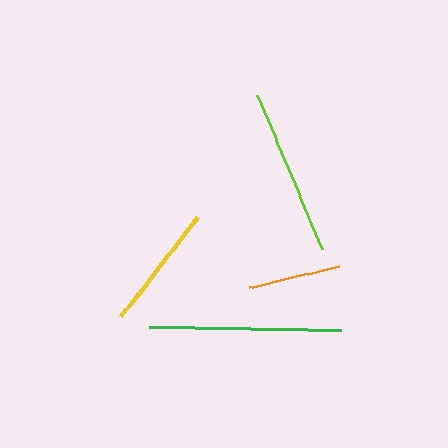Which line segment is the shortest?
The orange line is the shortest at approximately 94 pixels.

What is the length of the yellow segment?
The yellow segment is approximately 127 pixels long.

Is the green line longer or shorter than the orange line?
The green line is longer than the orange line.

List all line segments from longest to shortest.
From longest to shortest: green, lime, yellow, orange.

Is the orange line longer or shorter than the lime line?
The lime line is longer than the orange line.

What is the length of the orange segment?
The orange segment is approximately 94 pixels long.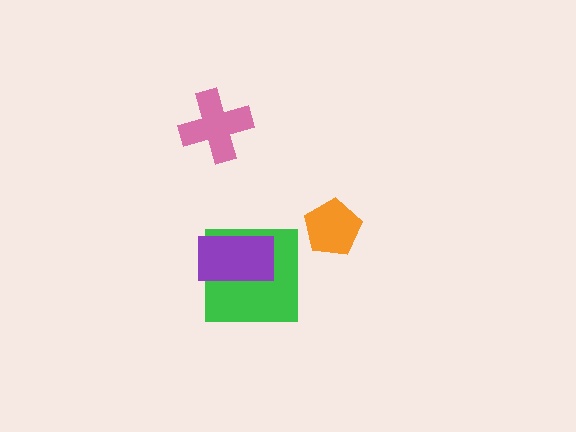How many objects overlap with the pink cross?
0 objects overlap with the pink cross.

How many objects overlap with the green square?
1 object overlaps with the green square.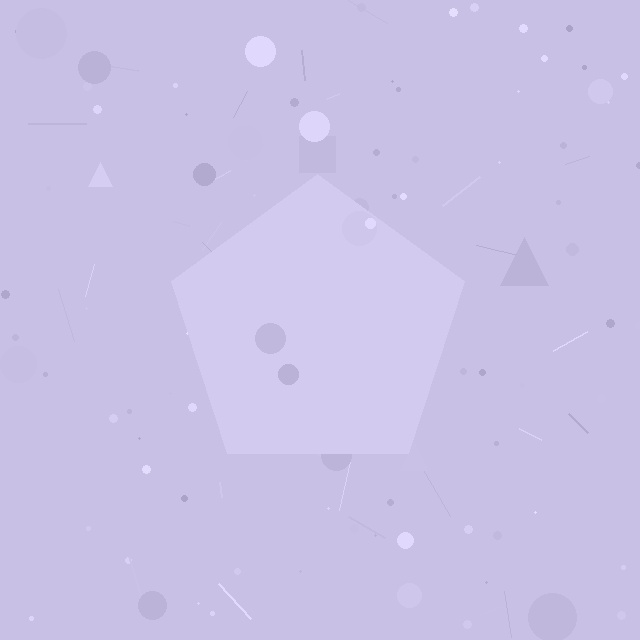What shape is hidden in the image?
A pentagon is hidden in the image.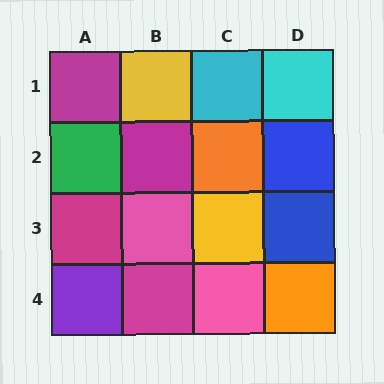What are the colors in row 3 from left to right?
Magenta, pink, yellow, blue.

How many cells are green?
1 cell is green.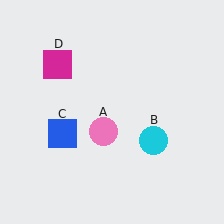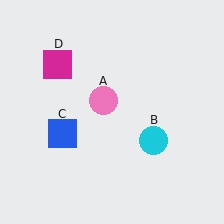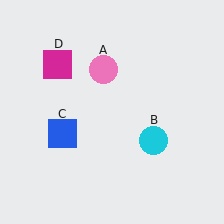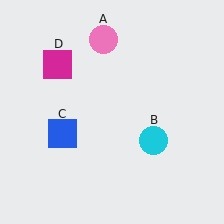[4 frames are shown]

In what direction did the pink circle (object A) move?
The pink circle (object A) moved up.